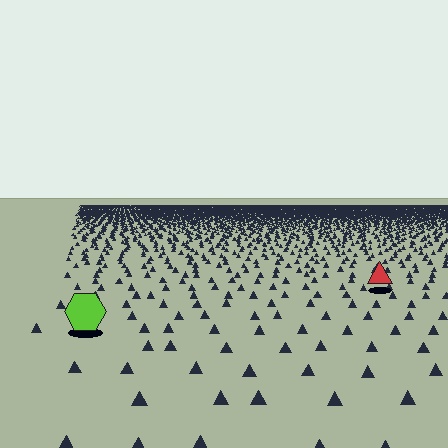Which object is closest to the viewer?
The lime hexagon is closest. The texture marks near it are larger and more spread out.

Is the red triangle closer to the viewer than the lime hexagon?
No. The lime hexagon is closer — you can tell from the texture gradient: the ground texture is coarser near it.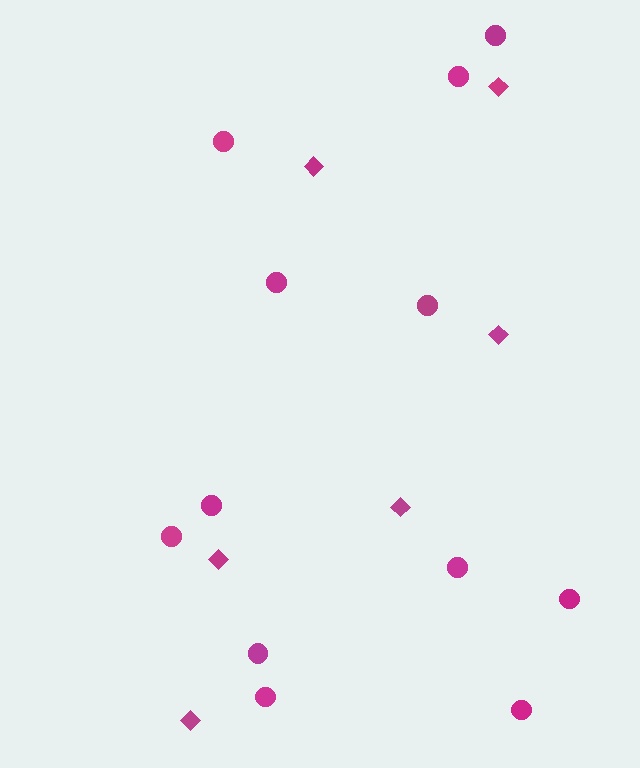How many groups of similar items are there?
There are 2 groups: one group of diamonds (6) and one group of circles (12).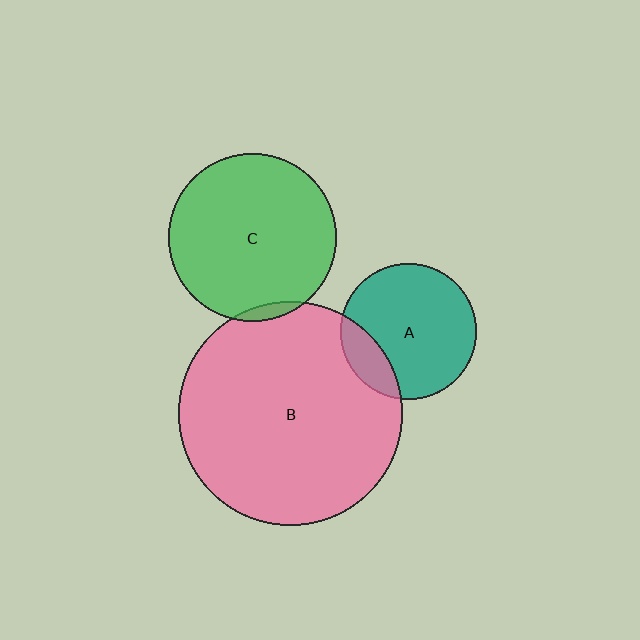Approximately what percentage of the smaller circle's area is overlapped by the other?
Approximately 20%.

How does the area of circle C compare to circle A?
Approximately 1.5 times.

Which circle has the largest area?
Circle B (pink).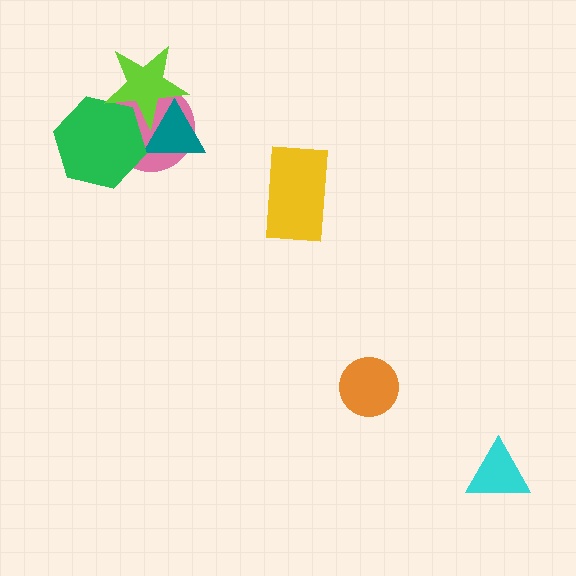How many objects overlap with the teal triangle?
3 objects overlap with the teal triangle.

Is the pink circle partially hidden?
Yes, it is partially covered by another shape.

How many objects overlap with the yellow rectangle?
0 objects overlap with the yellow rectangle.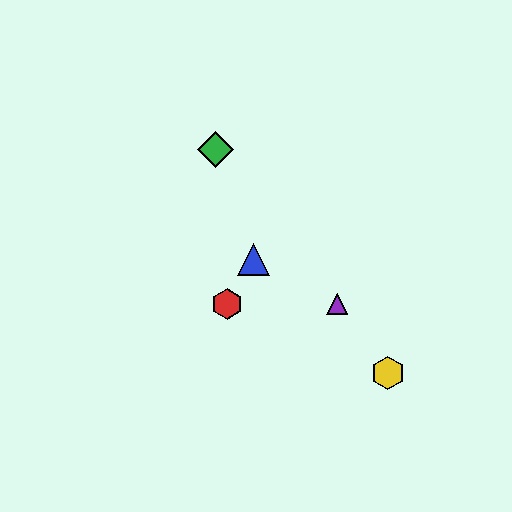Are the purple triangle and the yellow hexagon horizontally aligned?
No, the purple triangle is at y≈304 and the yellow hexagon is at y≈373.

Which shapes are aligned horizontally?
The red hexagon, the purple triangle are aligned horizontally.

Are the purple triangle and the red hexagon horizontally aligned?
Yes, both are at y≈304.